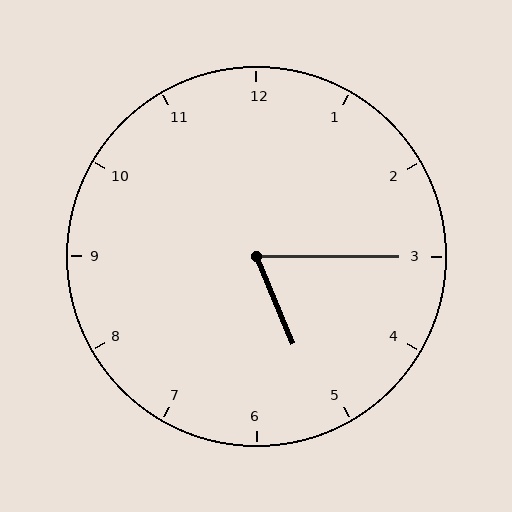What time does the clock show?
5:15.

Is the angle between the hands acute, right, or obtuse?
It is acute.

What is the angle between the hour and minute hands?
Approximately 68 degrees.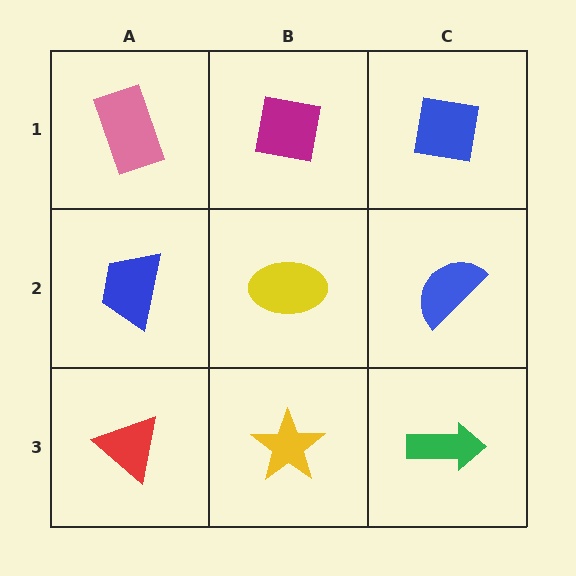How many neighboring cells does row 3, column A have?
2.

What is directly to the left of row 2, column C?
A yellow ellipse.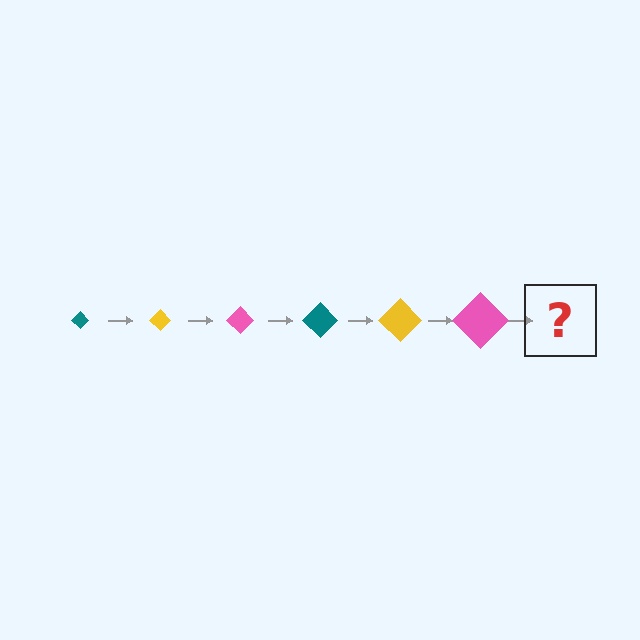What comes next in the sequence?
The next element should be a teal diamond, larger than the previous one.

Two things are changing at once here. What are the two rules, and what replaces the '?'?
The two rules are that the diamond grows larger each step and the color cycles through teal, yellow, and pink. The '?' should be a teal diamond, larger than the previous one.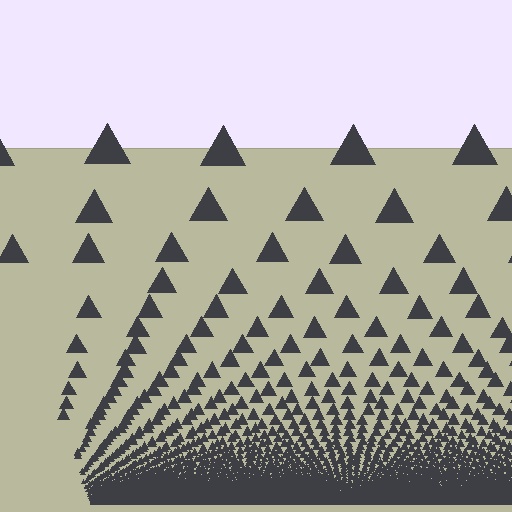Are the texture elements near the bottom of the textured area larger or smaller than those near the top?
Smaller. The gradient is inverted — elements near the bottom are smaller and denser.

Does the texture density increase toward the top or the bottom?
Density increases toward the bottom.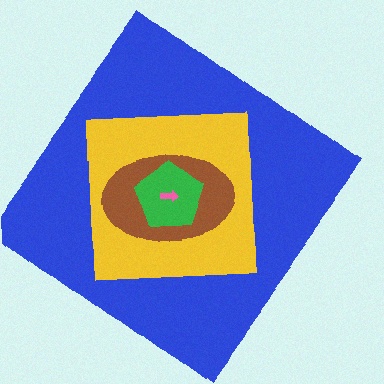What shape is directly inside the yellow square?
The brown ellipse.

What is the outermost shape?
The blue diamond.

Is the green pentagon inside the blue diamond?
Yes.